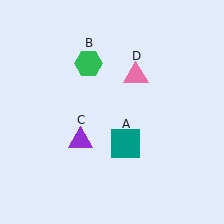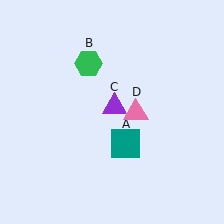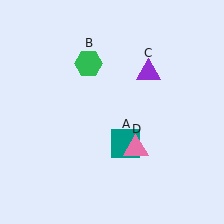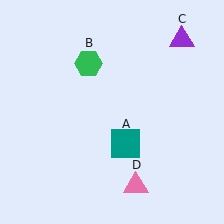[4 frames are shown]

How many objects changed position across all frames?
2 objects changed position: purple triangle (object C), pink triangle (object D).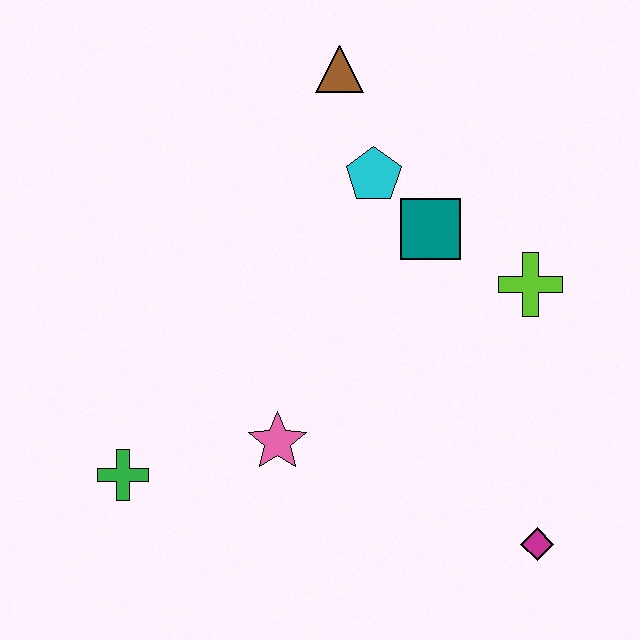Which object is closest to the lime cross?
The teal square is closest to the lime cross.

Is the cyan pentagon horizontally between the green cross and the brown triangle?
No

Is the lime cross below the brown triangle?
Yes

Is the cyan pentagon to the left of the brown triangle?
No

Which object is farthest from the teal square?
The green cross is farthest from the teal square.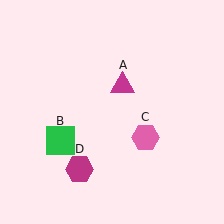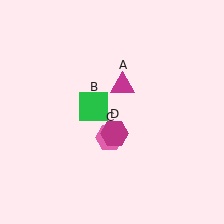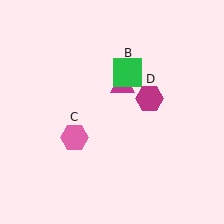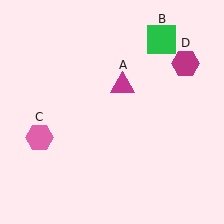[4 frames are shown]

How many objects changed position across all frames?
3 objects changed position: green square (object B), pink hexagon (object C), magenta hexagon (object D).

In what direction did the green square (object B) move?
The green square (object B) moved up and to the right.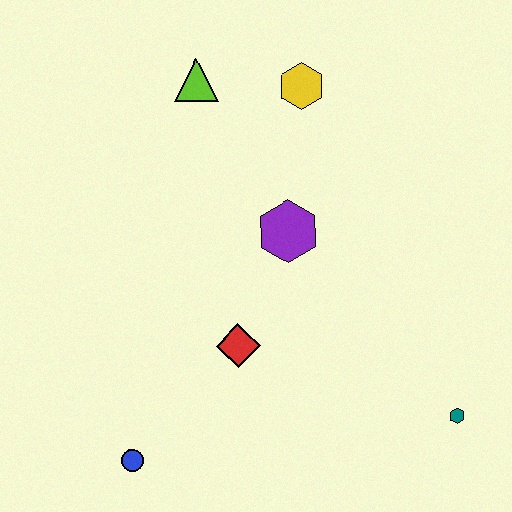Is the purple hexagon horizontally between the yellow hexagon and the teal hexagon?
No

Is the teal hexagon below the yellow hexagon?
Yes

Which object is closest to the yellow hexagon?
The lime triangle is closest to the yellow hexagon.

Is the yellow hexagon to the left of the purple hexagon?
No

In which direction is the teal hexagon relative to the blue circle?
The teal hexagon is to the right of the blue circle.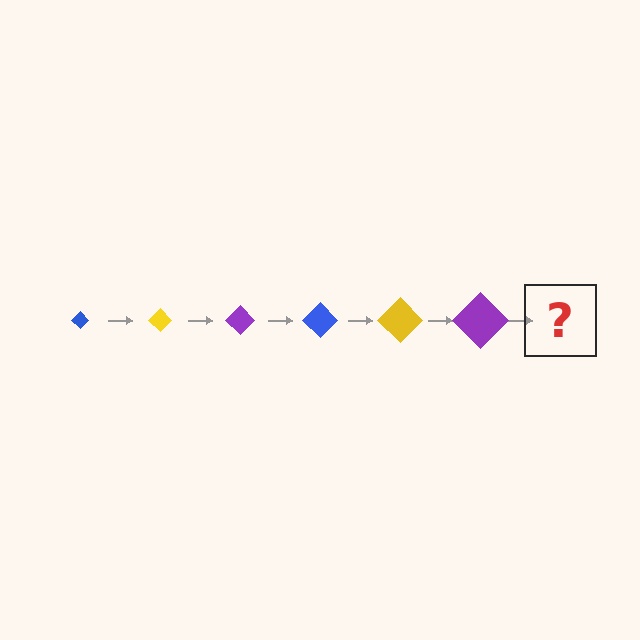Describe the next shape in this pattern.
It should be a blue diamond, larger than the previous one.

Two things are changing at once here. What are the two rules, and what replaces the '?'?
The two rules are that the diamond grows larger each step and the color cycles through blue, yellow, and purple. The '?' should be a blue diamond, larger than the previous one.